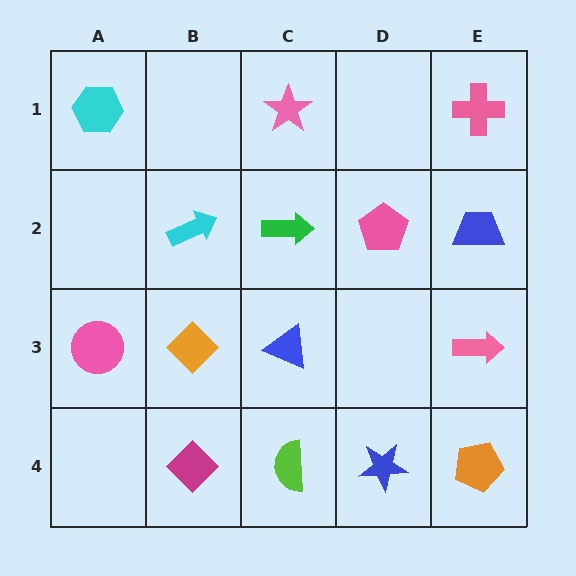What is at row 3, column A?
A pink circle.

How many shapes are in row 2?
4 shapes.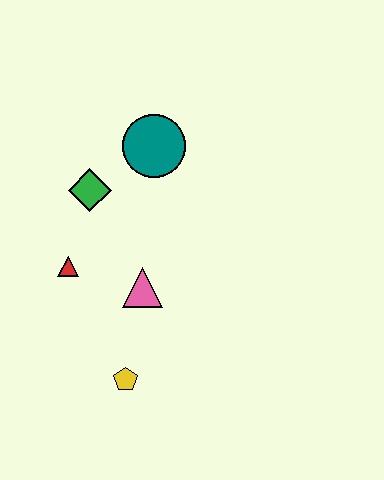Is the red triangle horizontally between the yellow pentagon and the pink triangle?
No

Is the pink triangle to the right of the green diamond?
Yes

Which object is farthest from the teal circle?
The yellow pentagon is farthest from the teal circle.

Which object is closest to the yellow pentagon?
The pink triangle is closest to the yellow pentagon.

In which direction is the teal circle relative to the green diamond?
The teal circle is to the right of the green diamond.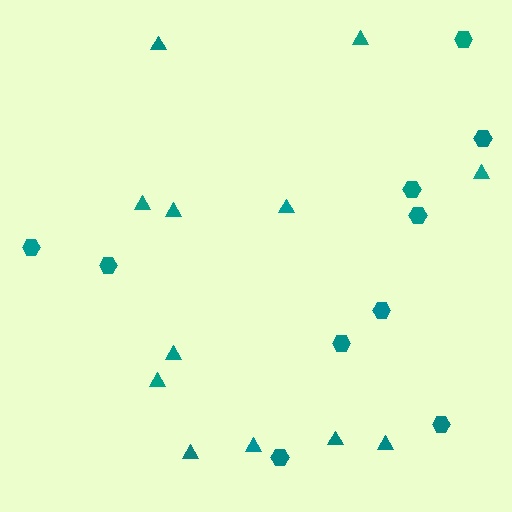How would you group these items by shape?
There are 2 groups: one group of triangles (12) and one group of hexagons (10).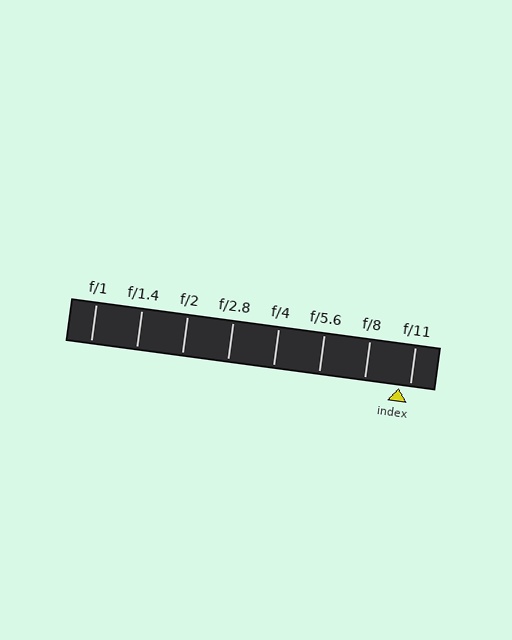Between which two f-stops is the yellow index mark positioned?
The index mark is between f/8 and f/11.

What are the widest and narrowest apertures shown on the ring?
The widest aperture shown is f/1 and the narrowest is f/11.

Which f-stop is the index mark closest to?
The index mark is closest to f/11.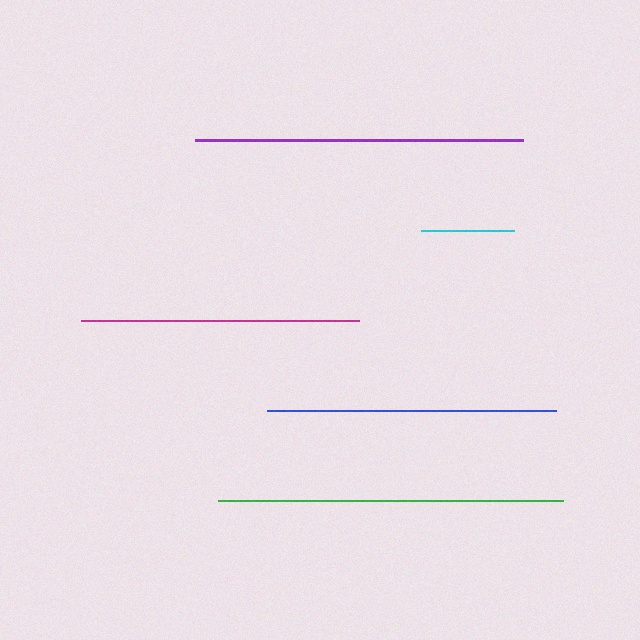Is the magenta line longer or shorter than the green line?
The green line is longer than the magenta line.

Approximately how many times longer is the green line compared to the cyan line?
The green line is approximately 3.7 times the length of the cyan line.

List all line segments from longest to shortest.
From longest to shortest: green, purple, blue, magenta, cyan.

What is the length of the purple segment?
The purple segment is approximately 329 pixels long.